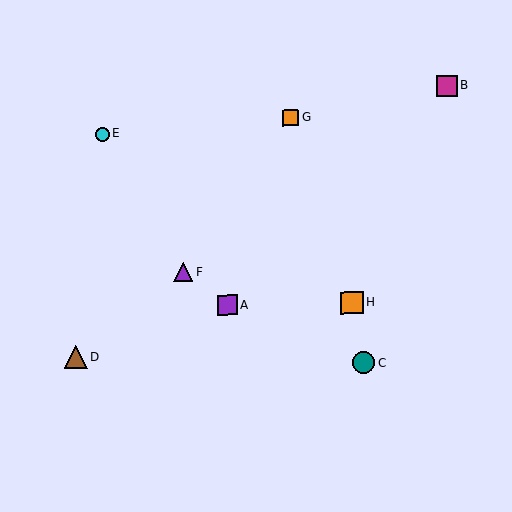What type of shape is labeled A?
Shape A is a purple square.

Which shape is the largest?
The brown triangle (labeled D) is the largest.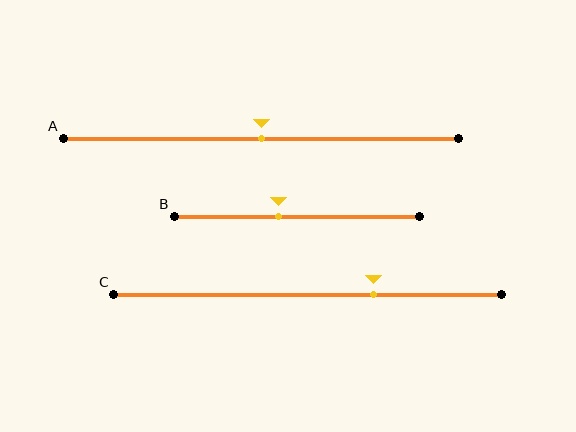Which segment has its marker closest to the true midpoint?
Segment A has its marker closest to the true midpoint.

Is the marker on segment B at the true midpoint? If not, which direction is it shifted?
No, the marker on segment B is shifted to the left by about 8% of the segment length.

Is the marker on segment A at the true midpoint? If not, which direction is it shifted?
Yes, the marker on segment A is at the true midpoint.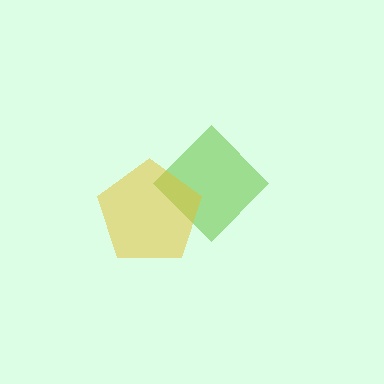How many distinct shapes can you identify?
There are 2 distinct shapes: a lime diamond, a yellow pentagon.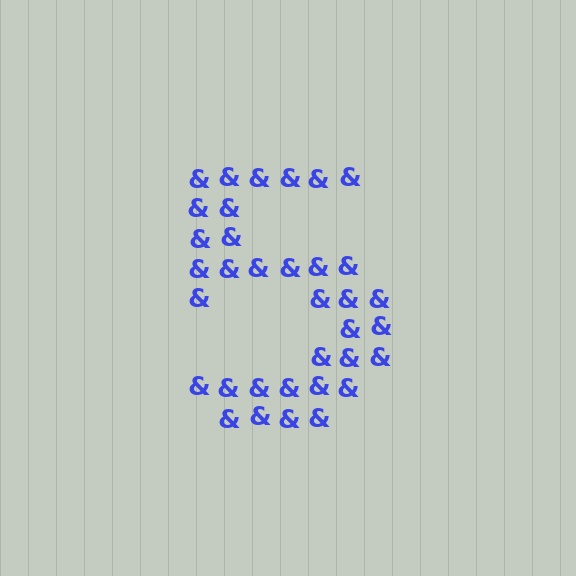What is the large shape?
The large shape is the digit 5.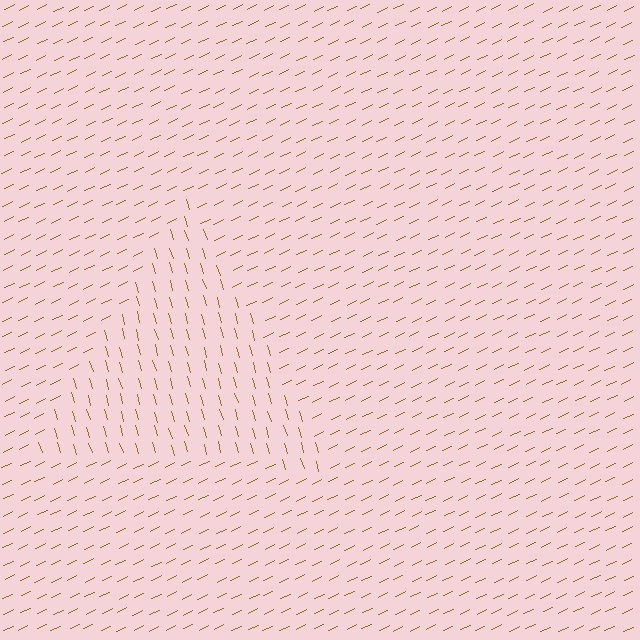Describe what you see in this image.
The image is filled with small brown line segments. A triangle region in the image has lines oriented differently from the surrounding lines, creating a visible texture boundary.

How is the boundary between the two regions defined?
The boundary is defined purely by a change in line orientation (approximately 81 degrees difference). All lines are the same color and thickness.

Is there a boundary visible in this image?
Yes, there is a texture boundary formed by a change in line orientation.